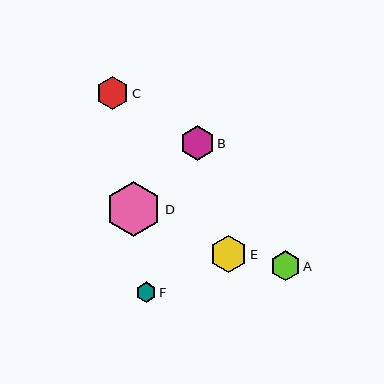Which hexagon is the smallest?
Hexagon F is the smallest with a size of approximately 20 pixels.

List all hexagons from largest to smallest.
From largest to smallest: D, E, B, C, A, F.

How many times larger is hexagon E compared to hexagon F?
Hexagon E is approximately 1.8 times the size of hexagon F.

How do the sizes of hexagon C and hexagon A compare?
Hexagon C and hexagon A are approximately the same size.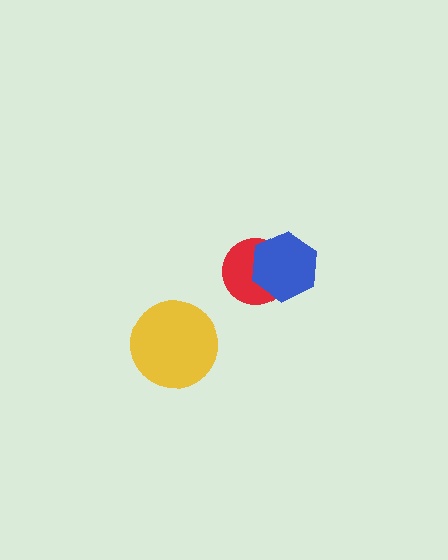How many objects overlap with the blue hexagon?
1 object overlaps with the blue hexagon.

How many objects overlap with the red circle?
1 object overlaps with the red circle.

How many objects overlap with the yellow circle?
0 objects overlap with the yellow circle.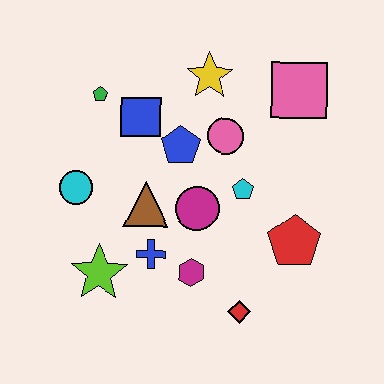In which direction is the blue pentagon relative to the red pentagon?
The blue pentagon is to the left of the red pentagon.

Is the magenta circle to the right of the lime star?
Yes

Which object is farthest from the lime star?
The pink square is farthest from the lime star.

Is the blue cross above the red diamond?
Yes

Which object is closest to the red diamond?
The magenta hexagon is closest to the red diamond.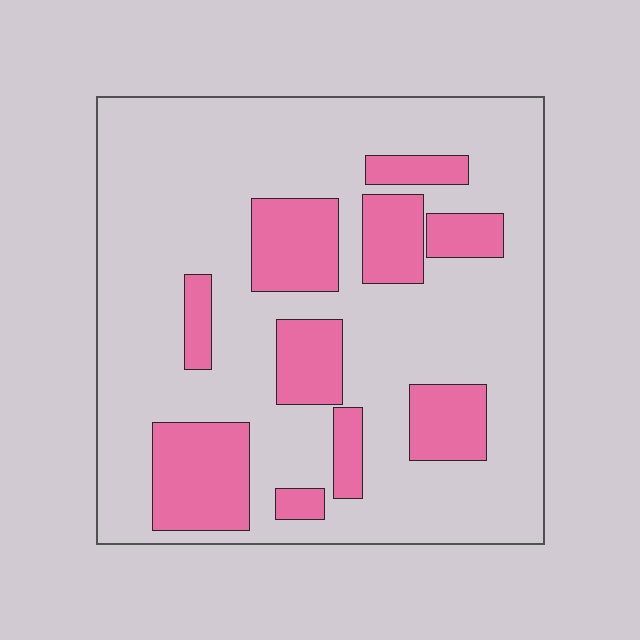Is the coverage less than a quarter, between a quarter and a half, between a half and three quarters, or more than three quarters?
Less than a quarter.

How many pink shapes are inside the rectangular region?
10.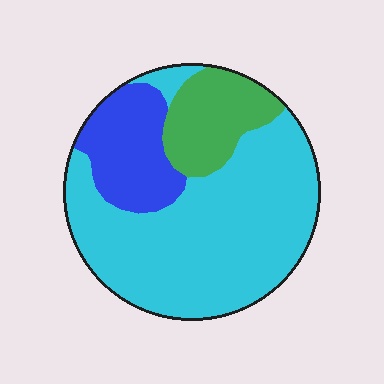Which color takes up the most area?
Cyan, at roughly 65%.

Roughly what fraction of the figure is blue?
Blue covers 19% of the figure.